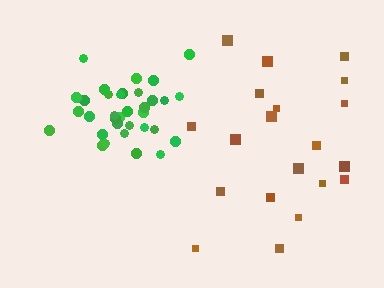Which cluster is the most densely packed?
Green.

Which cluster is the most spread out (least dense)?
Brown.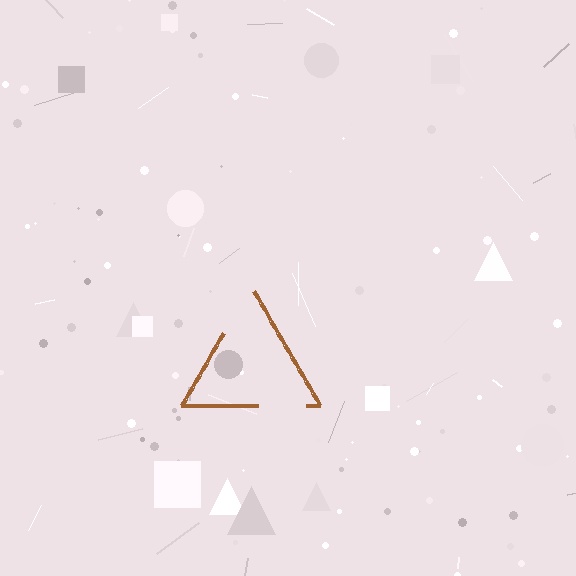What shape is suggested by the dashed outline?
The dashed outline suggests a triangle.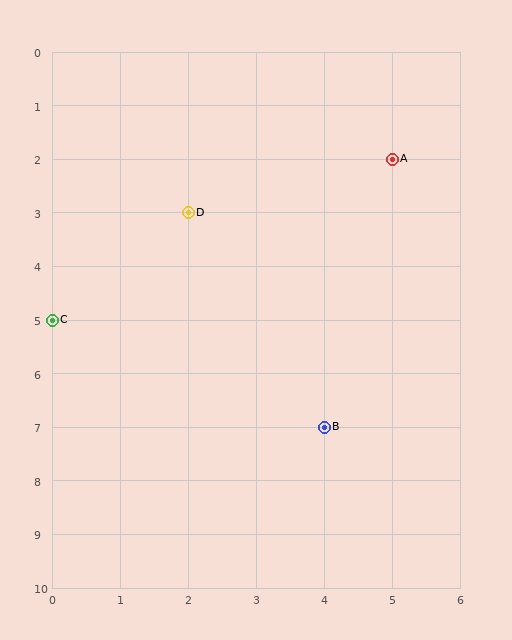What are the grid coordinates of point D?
Point D is at grid coordinates (2, 3).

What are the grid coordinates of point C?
Point C is at grid coordinates (0, 5).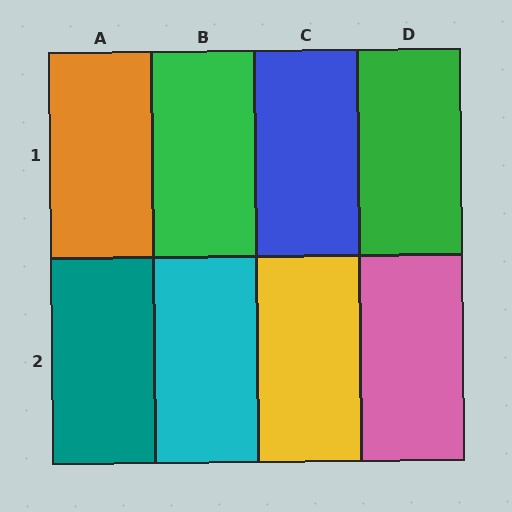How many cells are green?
2 cells are green.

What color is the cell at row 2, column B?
Cyan.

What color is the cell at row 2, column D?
Pink.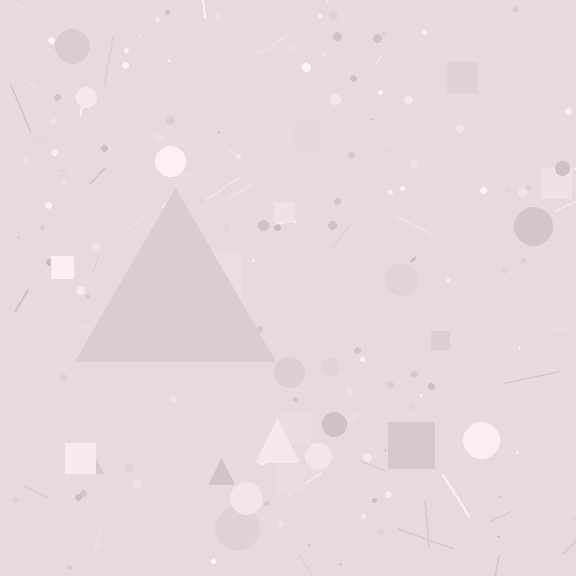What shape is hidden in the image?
A triangle is hidden in the image.